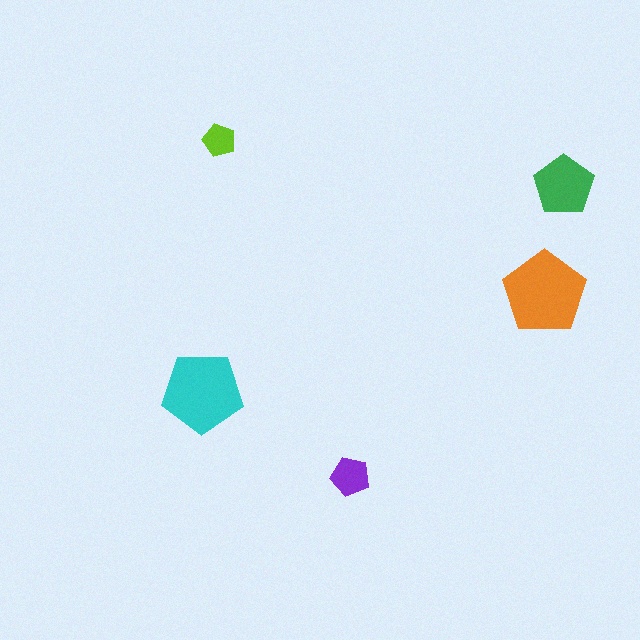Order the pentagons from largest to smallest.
the orange one, the cyan one, the green one, the purple one, the lime one.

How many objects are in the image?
There are 5 objects in the image.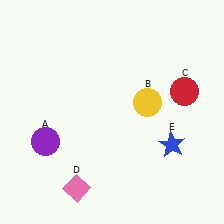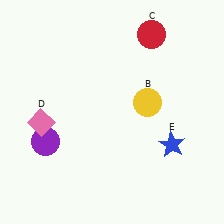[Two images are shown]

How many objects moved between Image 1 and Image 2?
2 objects moved between the two images.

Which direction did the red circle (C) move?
The red circle (C) moved up.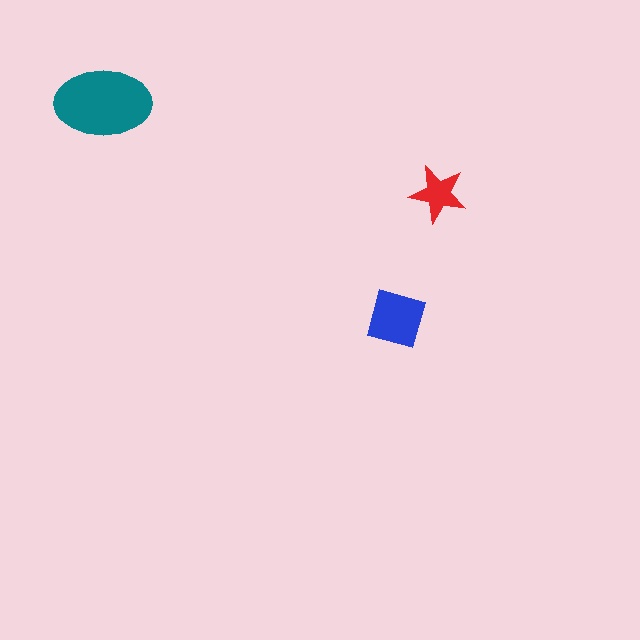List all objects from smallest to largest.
The red star, the blue square, the teal ellipse.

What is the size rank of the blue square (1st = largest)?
2nd.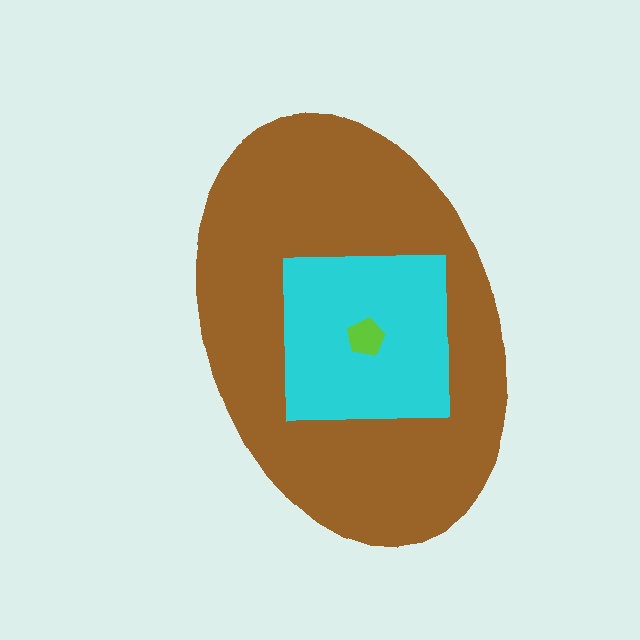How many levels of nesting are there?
3.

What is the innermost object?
The lime pentagon.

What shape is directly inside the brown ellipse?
The cyan square.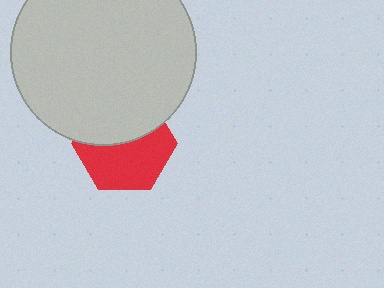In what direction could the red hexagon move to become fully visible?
The red hexagon could move down. That would shift it out from behind the light gray circle entirely.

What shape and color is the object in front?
The object in front is a light gray circle.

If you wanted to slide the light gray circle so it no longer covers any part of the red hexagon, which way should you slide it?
Slide it up — that is the most direct way to separate the two shapes.